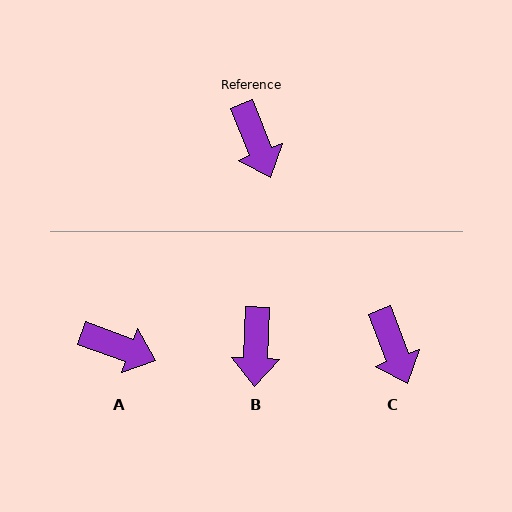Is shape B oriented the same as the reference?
No, it is off by about 23 degrees.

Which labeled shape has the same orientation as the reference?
C.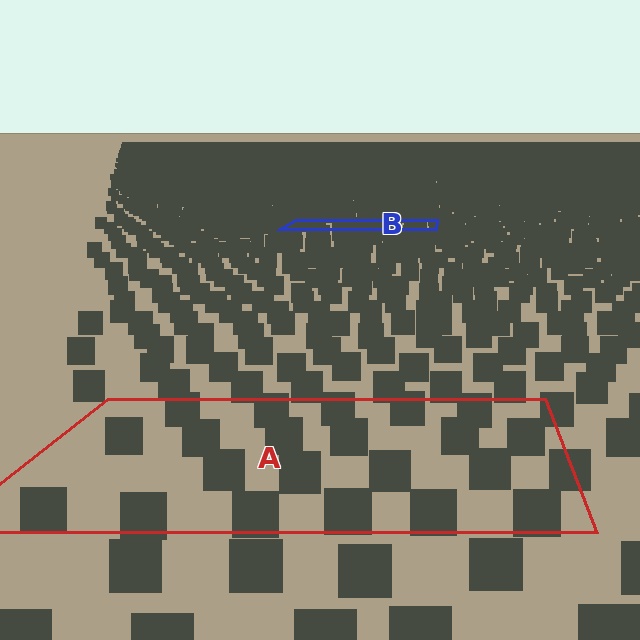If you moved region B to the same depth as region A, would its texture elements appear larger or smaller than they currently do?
They would appear larger. At a closer depth, the same texture elements are projected at a bigger on-screen size.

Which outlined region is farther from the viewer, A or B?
Region B is farther from the viewer — the texture elements inside it appear smaller and more densely packed.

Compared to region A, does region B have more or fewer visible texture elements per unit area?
Region B has more texture elements per unit area — they are packed more densely because it is farther away.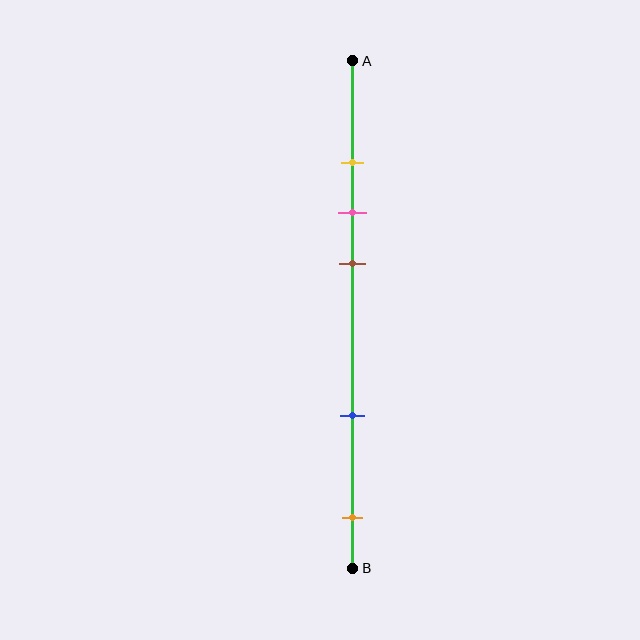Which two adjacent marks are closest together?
The yellow and pink marks are the closest adjacent pair.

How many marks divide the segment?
There are 5 marks dividing the segment.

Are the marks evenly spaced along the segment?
No, the marks are not evenly spaced.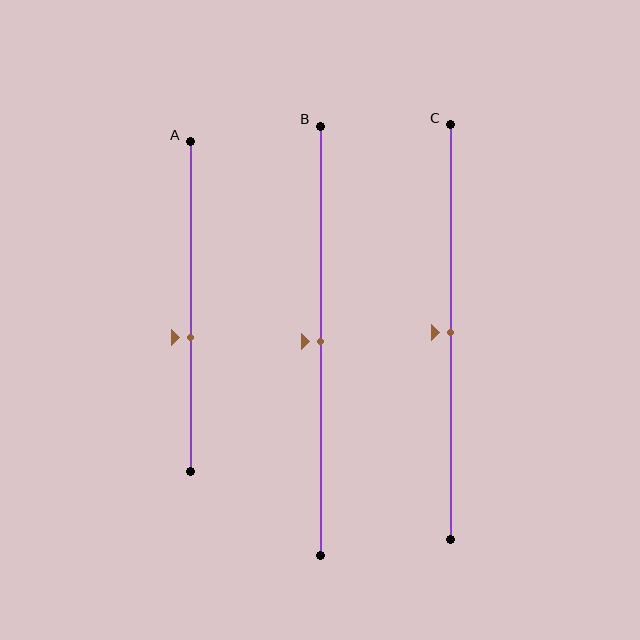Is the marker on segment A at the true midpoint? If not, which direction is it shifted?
No, the marker on segment A is shifted downward by about 9% of the segment length.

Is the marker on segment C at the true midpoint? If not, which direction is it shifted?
Yes, the marker on segment C is at the true midpoint.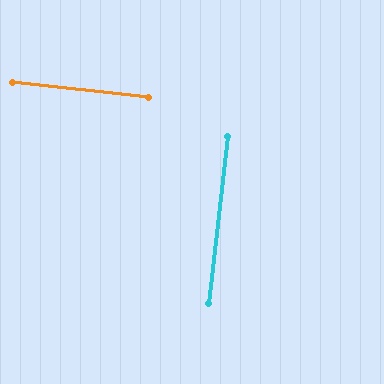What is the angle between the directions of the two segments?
Approximately 90 degrees.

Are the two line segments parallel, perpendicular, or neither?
Perpendicular — they meet at approximately 90°.